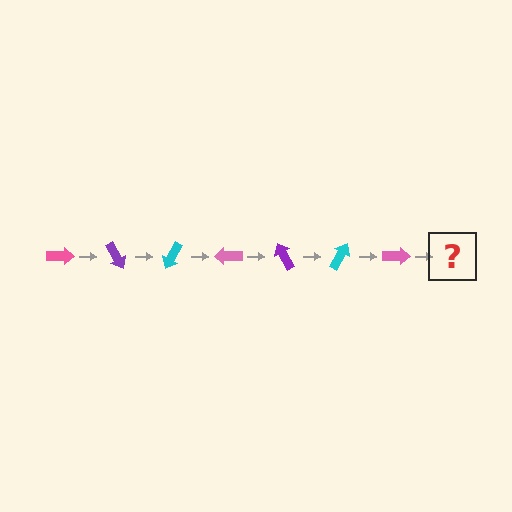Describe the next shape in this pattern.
It should be a purple arrow, rotated 420 degrees from the start.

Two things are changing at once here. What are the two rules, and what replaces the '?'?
The two rules are that it rotates 60 degrees each step and the color cycles through pink, purple, and cyan. The '?' should be a purple arrow, rotated 420 degrees from the start.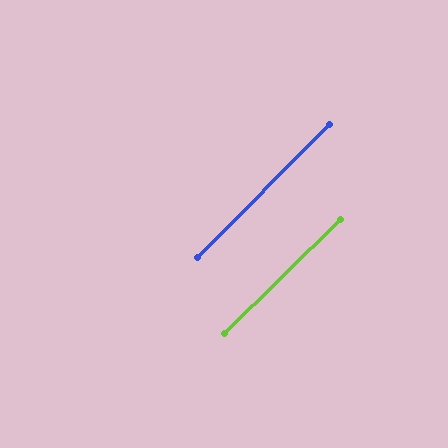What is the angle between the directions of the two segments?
Approximately 1 degree.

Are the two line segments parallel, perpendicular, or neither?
Parallel — their directions differ by only 0.6°.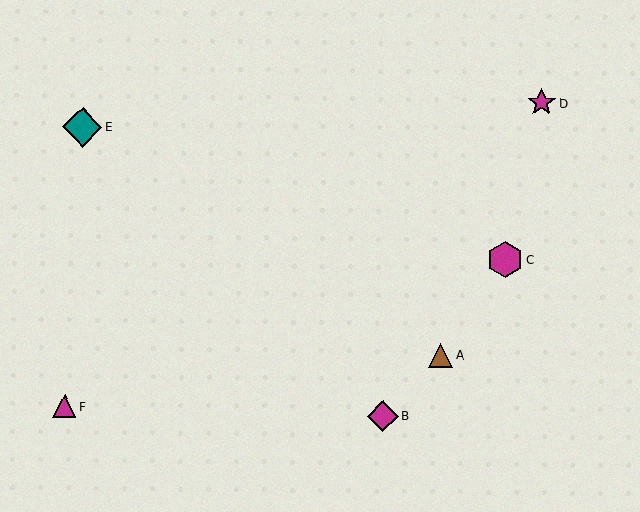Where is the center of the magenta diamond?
The center of the magenta diamond is at (383, 416).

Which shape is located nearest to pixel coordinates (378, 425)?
The magenta diamond (labeled B) at (383, 416) is nearest to that location.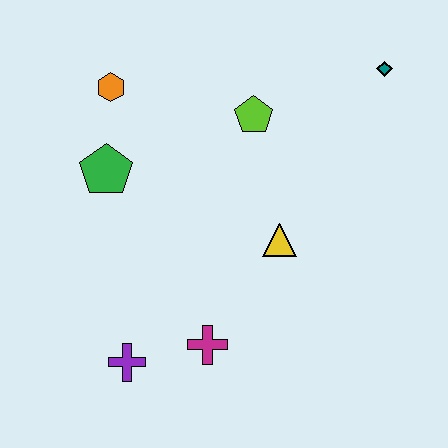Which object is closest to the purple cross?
The magenta cross is closest to the purple cross.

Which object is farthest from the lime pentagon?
The purple cross is farthest from the lime pentagon.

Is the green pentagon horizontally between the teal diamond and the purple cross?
No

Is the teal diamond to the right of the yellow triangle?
Yes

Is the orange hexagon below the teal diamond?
Yes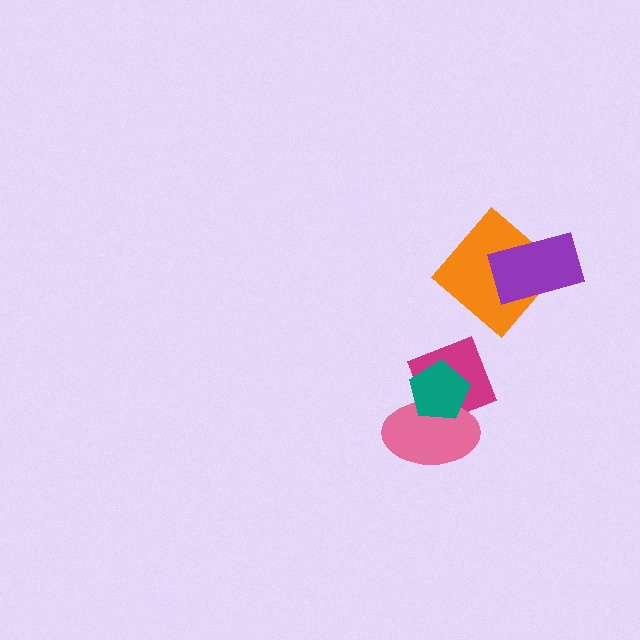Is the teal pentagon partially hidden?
No, no other shape covers it.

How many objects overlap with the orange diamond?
1 object overlaps with the orange diamond.